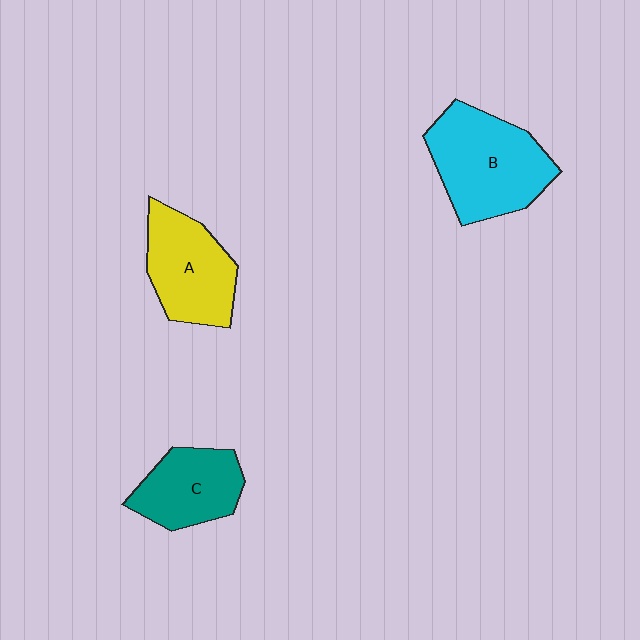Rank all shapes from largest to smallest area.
From largest to smallest: B (cyan), A (yellow), C (teal).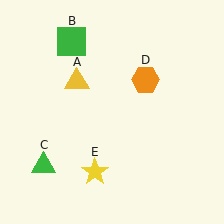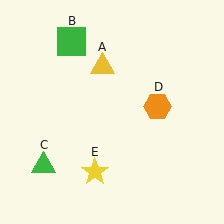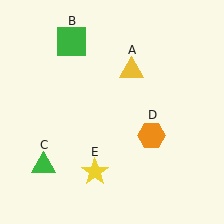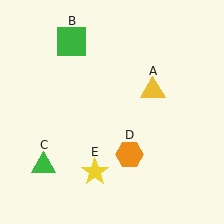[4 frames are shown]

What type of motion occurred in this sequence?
The yellow triangle (object A), orange hexagon (object D) rotated clockwise around the center of the scene.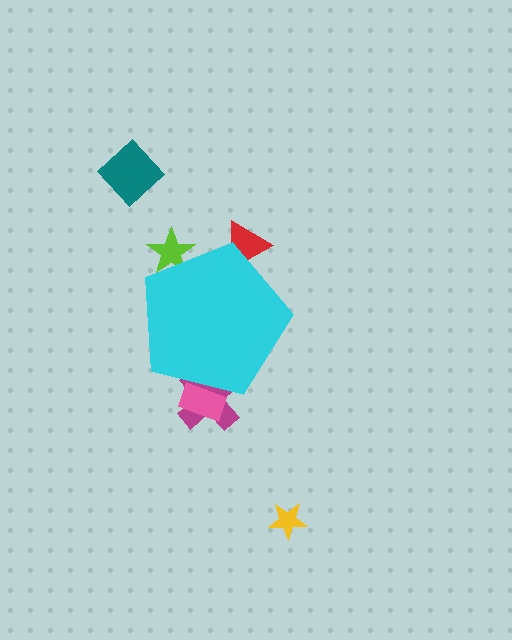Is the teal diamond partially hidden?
No, the teal diamond is fully visible.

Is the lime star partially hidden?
Yes, the lime star is partially hidden behind the cyan pentagon.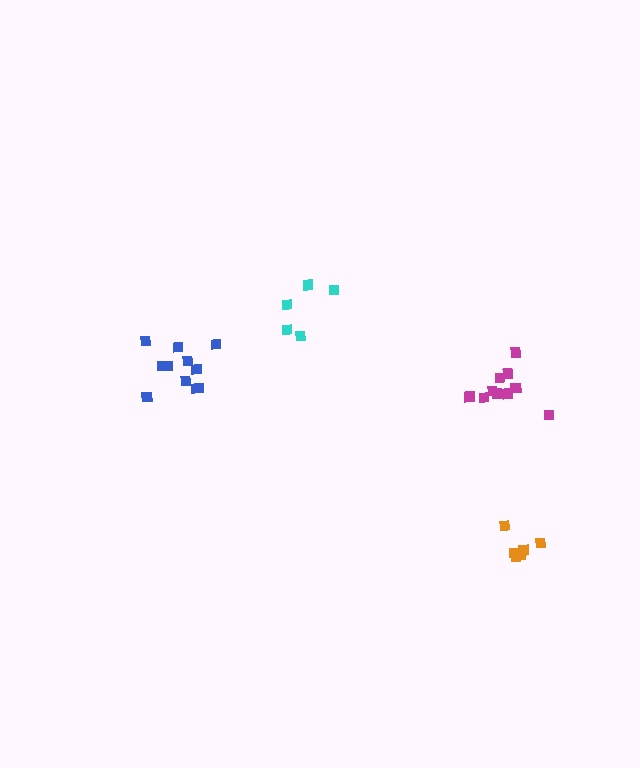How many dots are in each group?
Group 1: 6 dots, Group 2: 11 dots, Group 3: 10 dots, Group 4: 5 dots (32 total).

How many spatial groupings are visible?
There are 4 spatial groupings.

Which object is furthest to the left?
The blue cluster is leftmost.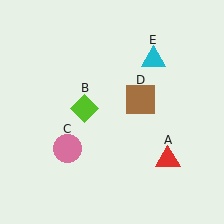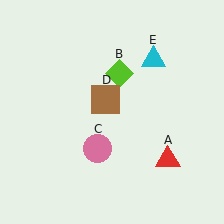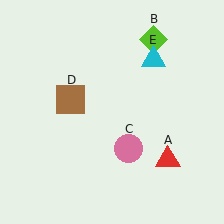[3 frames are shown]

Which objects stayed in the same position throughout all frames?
Red triangle (object A) and cyan triangle (object E) remained stationary.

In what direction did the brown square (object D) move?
The brown square (object D) moved left.